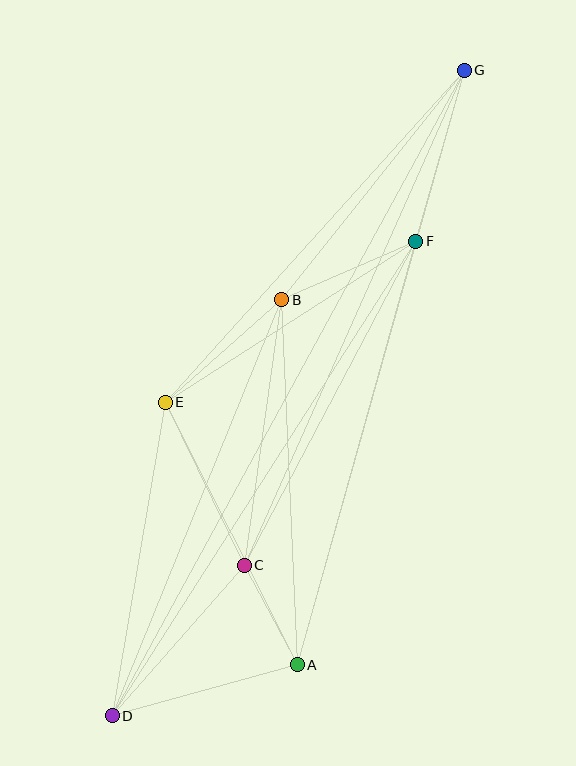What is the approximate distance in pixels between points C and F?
The distance between C and F is approximately 367 pixels.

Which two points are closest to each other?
Points A and C are closest to each other.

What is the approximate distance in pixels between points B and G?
The distance between B and G is approximately 293 pixels.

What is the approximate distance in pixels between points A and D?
The distance between A and D is approximately 192 pixels.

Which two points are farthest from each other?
Points D and G are farthest from each other.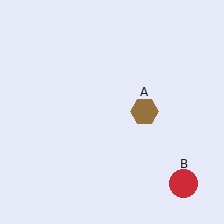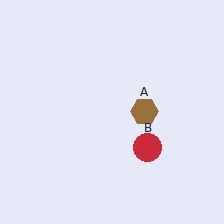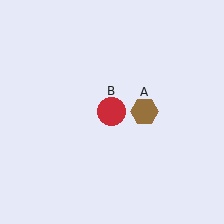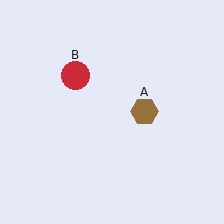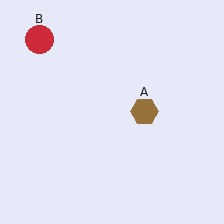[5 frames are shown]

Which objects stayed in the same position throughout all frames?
Brown hexagon (object A) remained stationary.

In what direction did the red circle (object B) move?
The red circle (object B) moved up and to the left.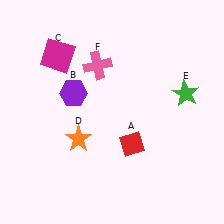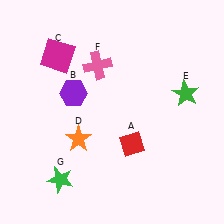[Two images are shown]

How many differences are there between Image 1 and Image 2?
There is 1 difference between the two images.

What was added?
A green star (G) was added in Image 2.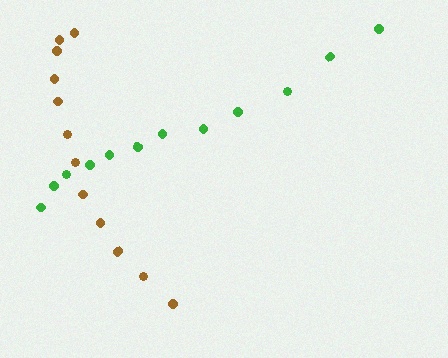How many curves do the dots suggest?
There are 2 distinct paths.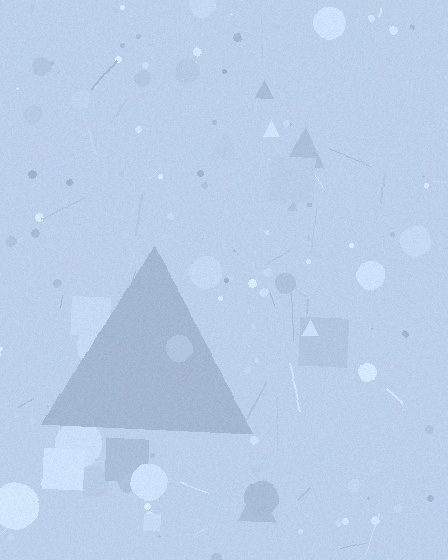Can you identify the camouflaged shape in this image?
The camouflaged shape is a triangle.